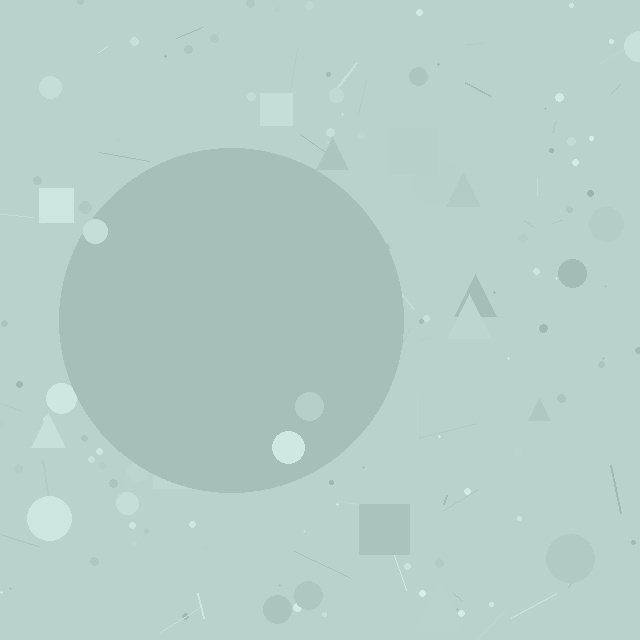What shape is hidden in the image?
A circle is hidden in the image.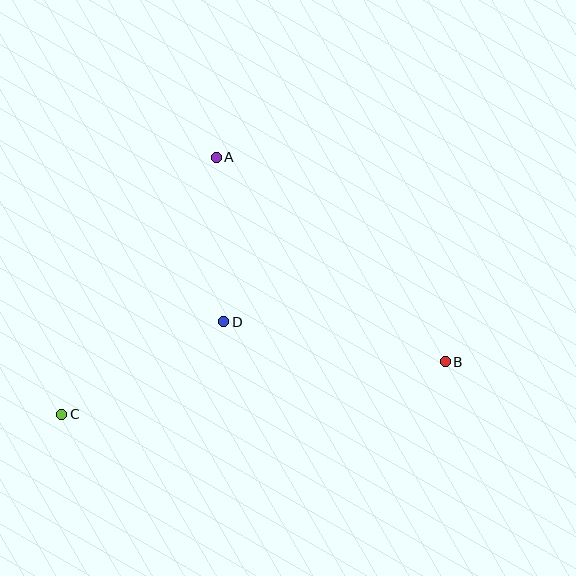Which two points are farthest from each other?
Points B and C are farthest from each other.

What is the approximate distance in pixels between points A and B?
The distance between A and B is approximately 307 pixels.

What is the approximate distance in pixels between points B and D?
The distance between B and D is approximately 225 pixels.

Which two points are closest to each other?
Points A and D are closest to each other.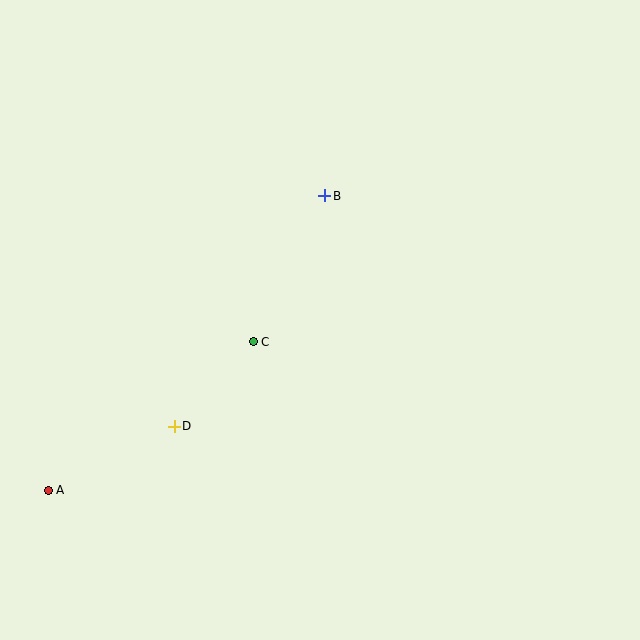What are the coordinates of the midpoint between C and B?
The midpoint between C and B is at (289, 269).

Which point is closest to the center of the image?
Point C at (253, 342) is closest to the center.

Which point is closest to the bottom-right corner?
Point C is closest to the bottom-right corner.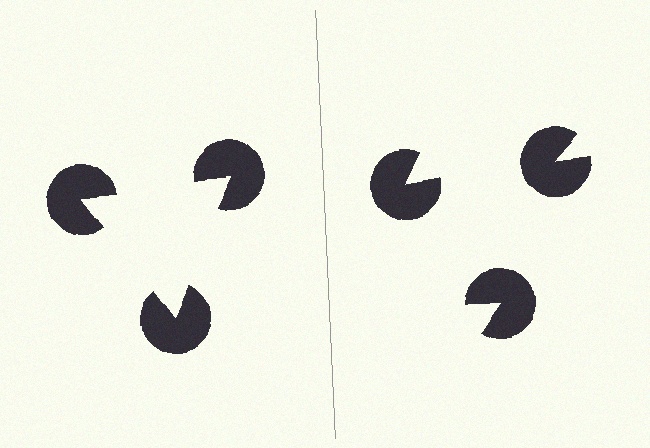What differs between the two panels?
The pac-man discs are positioned identically on both sides; only the wedge orientations differ. On the left they align to a triangle; on the right they are misaligned.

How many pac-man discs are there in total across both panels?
6 — 3 on each side.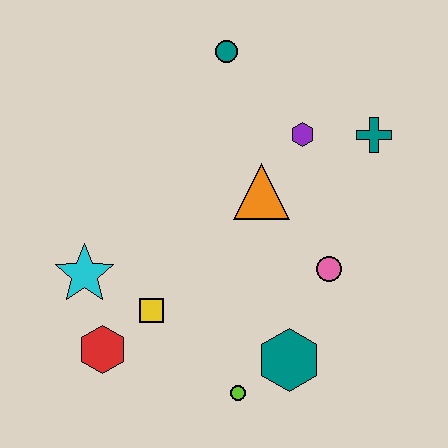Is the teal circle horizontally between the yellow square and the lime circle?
Yes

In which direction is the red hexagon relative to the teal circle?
The red hexagon is below the teal circle.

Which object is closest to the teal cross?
The purple hexagon is closest to the teal cross.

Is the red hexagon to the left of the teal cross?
Yes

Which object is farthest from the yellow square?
The teal cross is farthest from the yellow square.